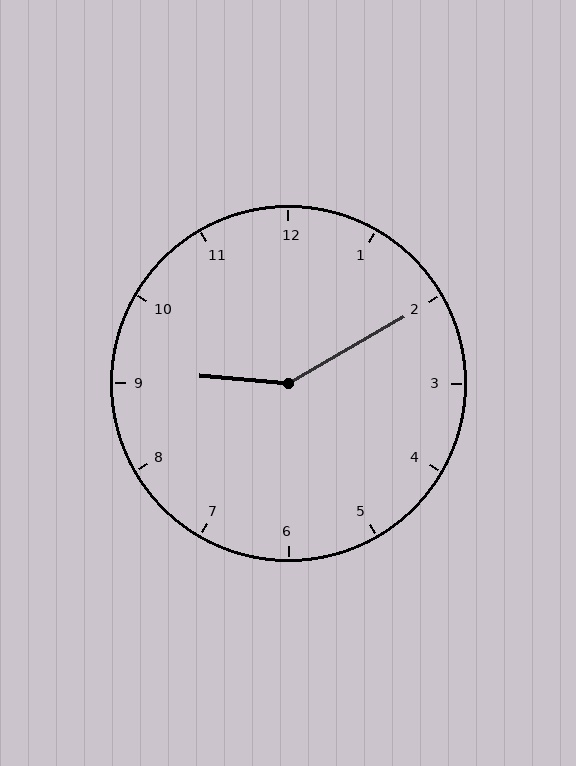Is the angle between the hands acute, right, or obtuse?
It is obtuse.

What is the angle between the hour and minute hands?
Approximately 145 degrees.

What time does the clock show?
9:10.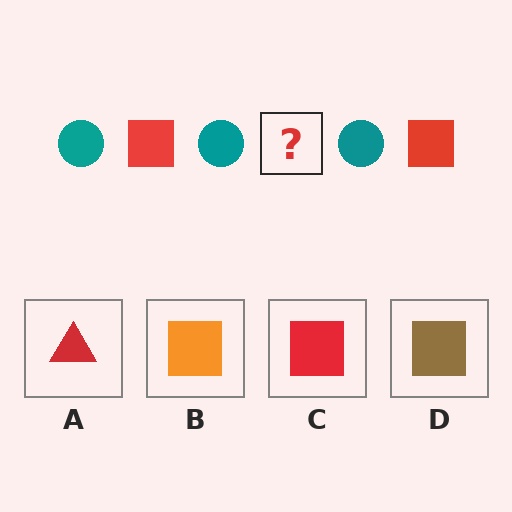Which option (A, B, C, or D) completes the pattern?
C.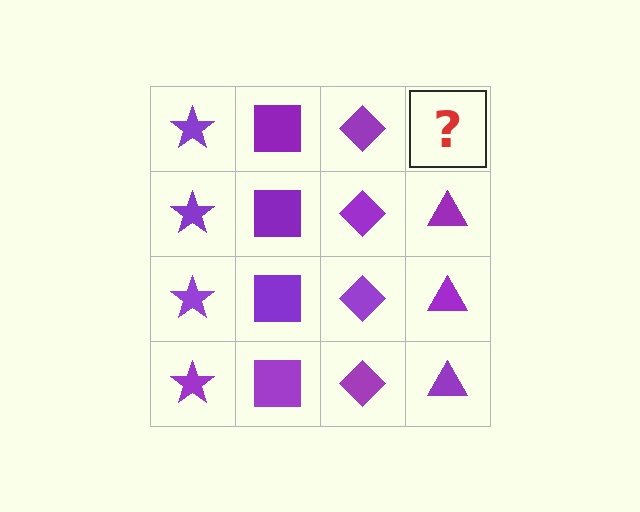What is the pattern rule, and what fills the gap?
The rule is that each column has a consistent shape. The gap should be filled with a purple triangle.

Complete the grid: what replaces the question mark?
The question mark should be replaced with a purple triangle.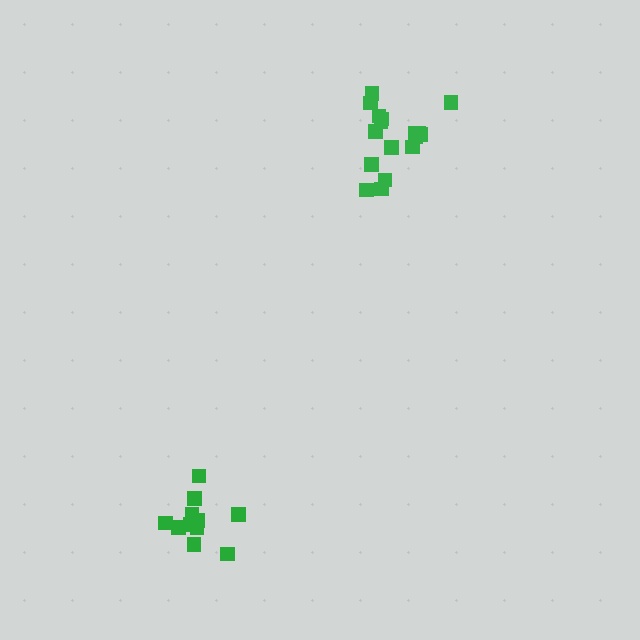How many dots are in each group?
Group 1: 17 dots, Group 2: 11 dots (28 total).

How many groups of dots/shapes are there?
There are 2 groups.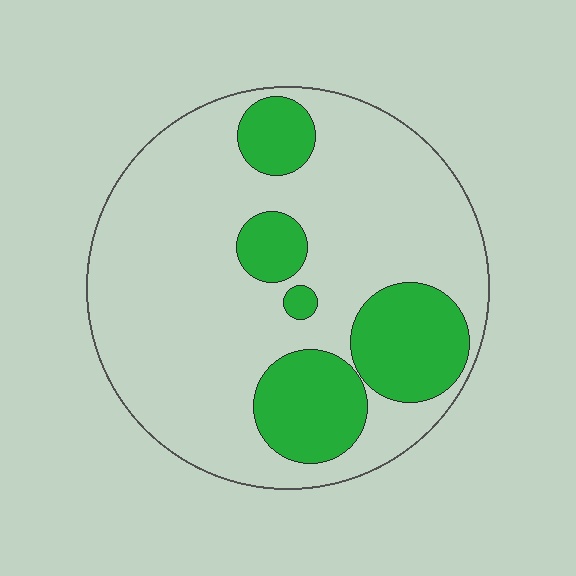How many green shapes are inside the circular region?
5.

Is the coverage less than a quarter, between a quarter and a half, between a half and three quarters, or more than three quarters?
Less than a quarter.